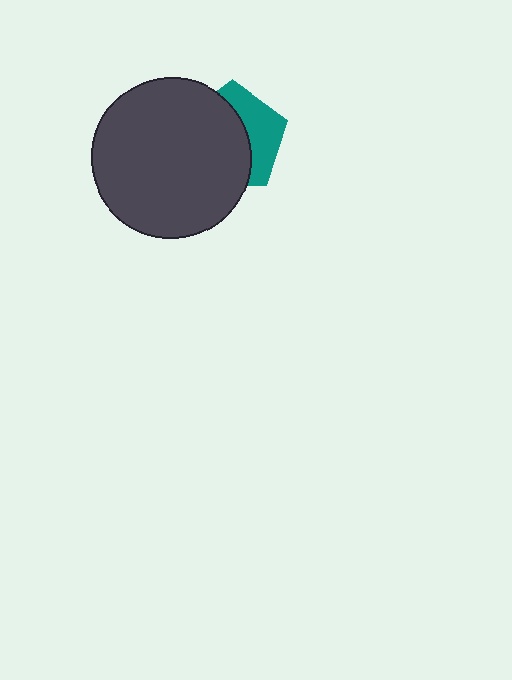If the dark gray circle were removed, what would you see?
You would see the complete teal pentagon.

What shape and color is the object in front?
The object in front is a dark gray circle.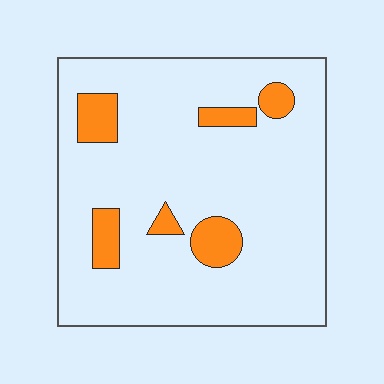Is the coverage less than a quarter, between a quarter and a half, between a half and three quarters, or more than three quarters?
Less than a quarter.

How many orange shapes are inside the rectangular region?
6.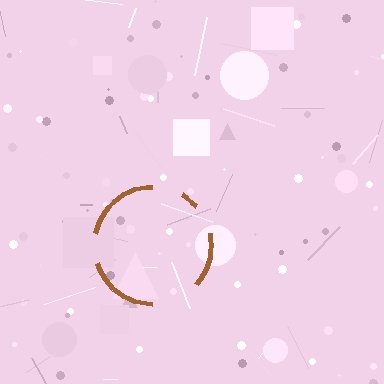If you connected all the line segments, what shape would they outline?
They would outline a circle.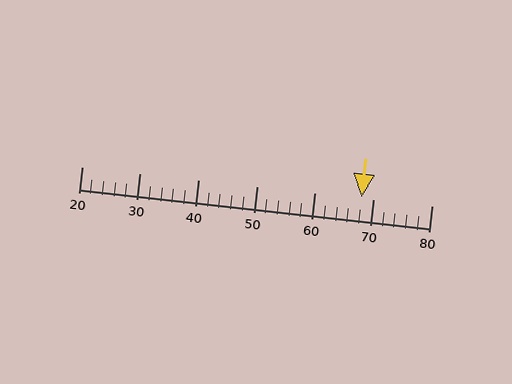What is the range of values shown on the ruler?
The ruler shows values from 20 to 80.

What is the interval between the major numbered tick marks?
The major tick marks are spaced 10 units apart.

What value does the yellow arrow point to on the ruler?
The yellow arrow points to approximately 68.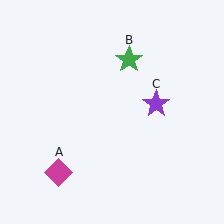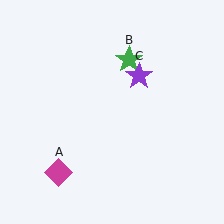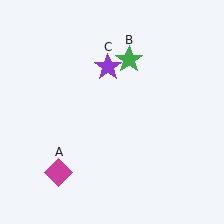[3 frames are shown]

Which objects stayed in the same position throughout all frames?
Magenta diamond (object A) and green star (object B) remained stationary.